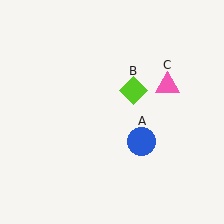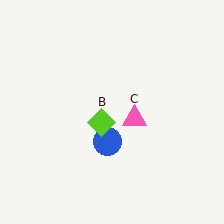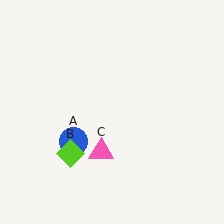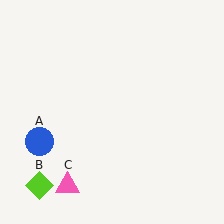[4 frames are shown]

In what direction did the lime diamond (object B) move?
The lime diamond (object B) moved down and to the left.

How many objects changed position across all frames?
3 objects changed position: blue circle (object A), lime diamond (object B), pink triangle (object C).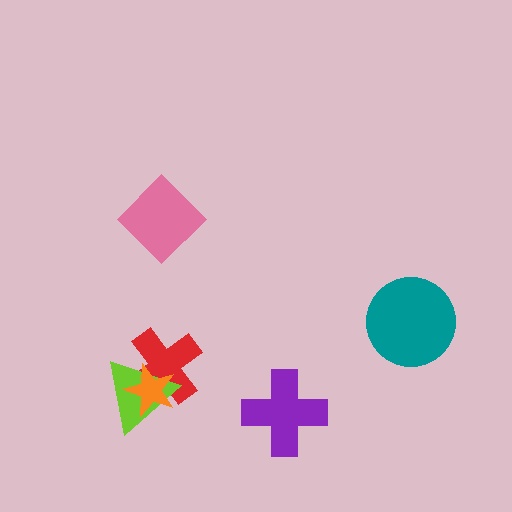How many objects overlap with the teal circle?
0 objects overlap with the teal circle.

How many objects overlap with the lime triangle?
2 objects overlap with the lime triangle.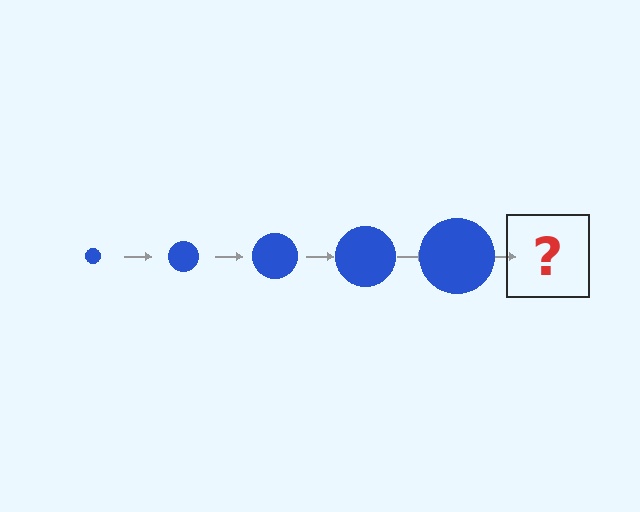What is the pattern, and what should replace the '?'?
The pattern is that the circle gets progressively larger each step. The '?' should be a blue circle, larger than the previous one.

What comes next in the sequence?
The next element should be a blue circle, larger than the previous one.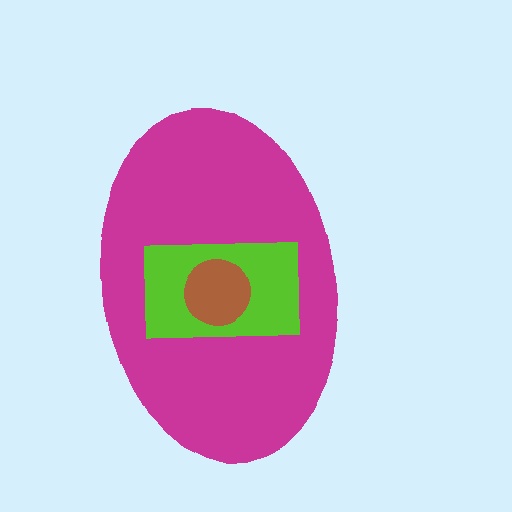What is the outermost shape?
The magenta ellipse.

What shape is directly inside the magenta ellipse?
The lime rectangle.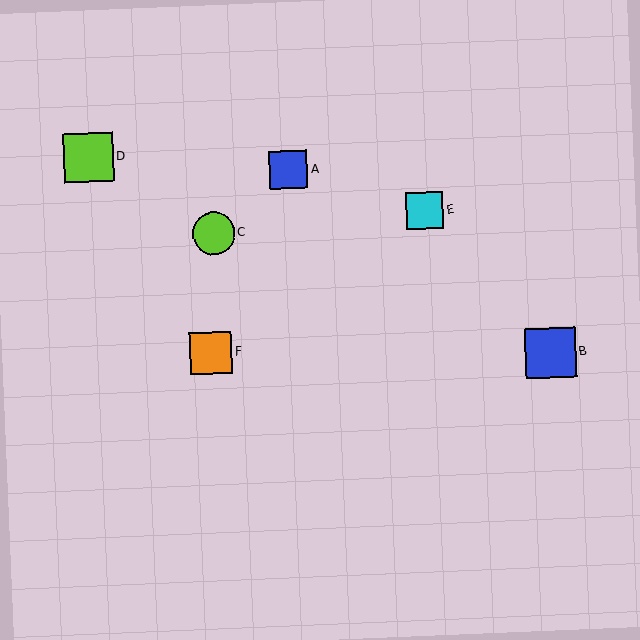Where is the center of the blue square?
The center of the blue square is at (288, 170).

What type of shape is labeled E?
Shape E is a cyan square.